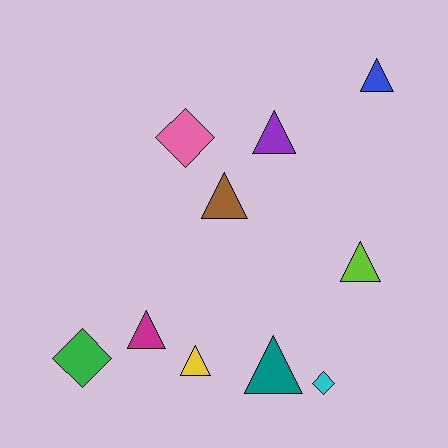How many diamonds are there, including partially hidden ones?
There are 3 diamonds.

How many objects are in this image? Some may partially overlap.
There are 10 objects.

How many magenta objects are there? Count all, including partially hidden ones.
There is 1 magenta object.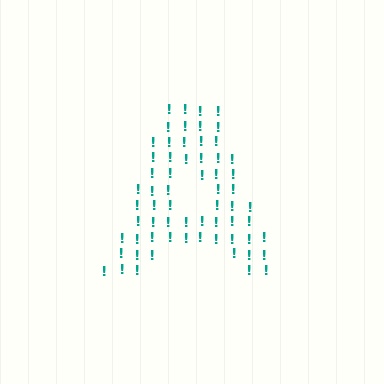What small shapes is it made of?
It is made of small exclamation marks.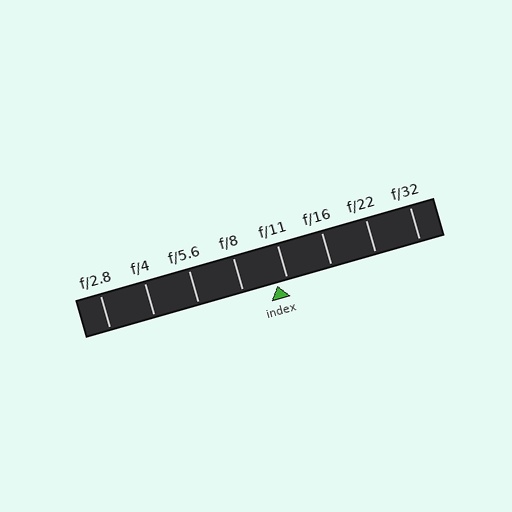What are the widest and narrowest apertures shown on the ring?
The widest aperture shown is f/2.8 and the narrowest is f/32.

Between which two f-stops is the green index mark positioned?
The index mark is between f/8 and f/11.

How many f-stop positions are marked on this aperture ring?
There are 8 f-stop positions marked.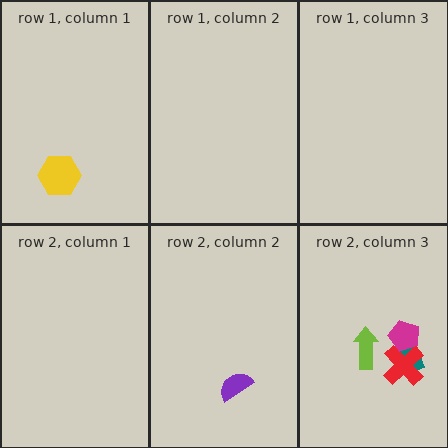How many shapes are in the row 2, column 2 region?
1.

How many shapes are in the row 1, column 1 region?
1.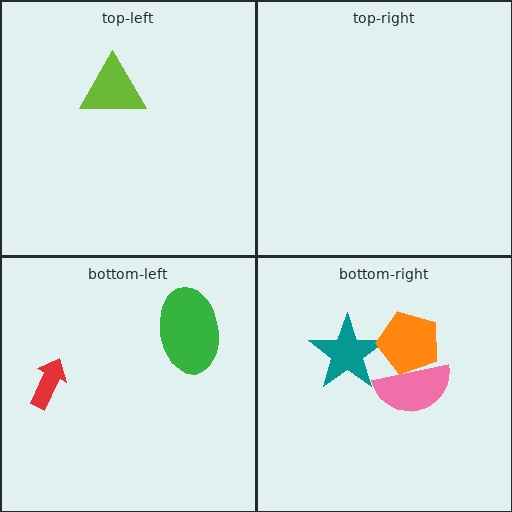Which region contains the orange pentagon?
The bottom-right region.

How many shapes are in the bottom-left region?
2.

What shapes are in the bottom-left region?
The green ellipse, the red arrow.